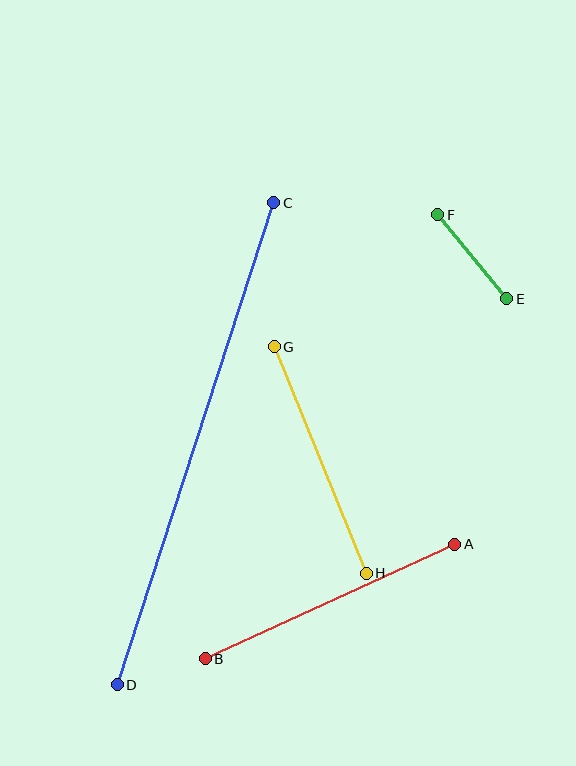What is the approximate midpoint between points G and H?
The midpoint is at approximately (320, 460) pixels.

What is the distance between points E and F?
The distance is approximately 109 pixels.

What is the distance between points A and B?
The distance is approximately 275 pixels.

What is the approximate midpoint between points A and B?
The midpoint is at approximately (330, 602) pixels.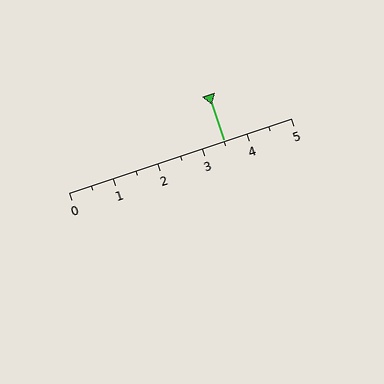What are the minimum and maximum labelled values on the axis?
The axis runs from 0 to 5.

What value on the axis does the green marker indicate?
The marker indicates approximately 3.5.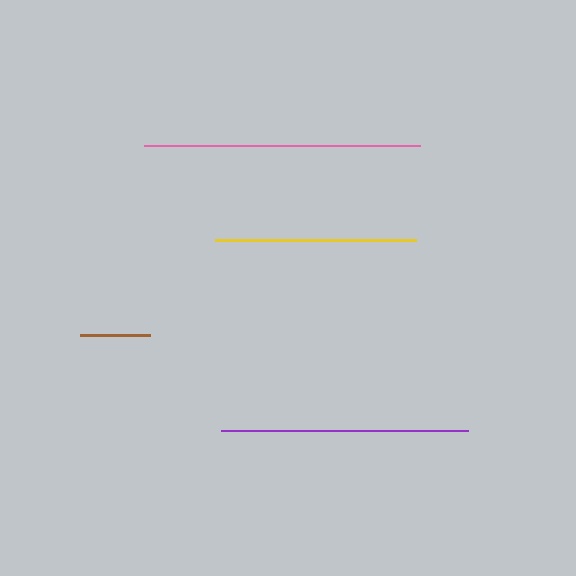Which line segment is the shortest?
The brown line is the shortest at approximately 70 pixels.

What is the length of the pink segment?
The pink segment is approximately 276 pixels long.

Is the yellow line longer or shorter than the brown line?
The yellow line is longer than the brown line.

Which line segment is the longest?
The pink line is the longest at approximately 276 pixels.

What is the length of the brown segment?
The brown segment is approximately 70 pixels long.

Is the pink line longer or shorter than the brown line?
The pink line is longer than the brown line.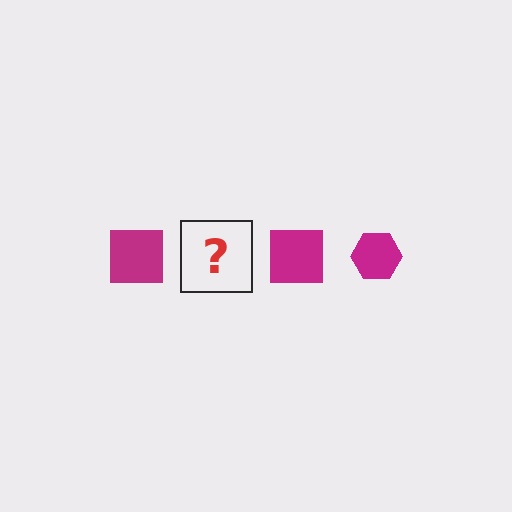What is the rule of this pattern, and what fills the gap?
The rule is that the pattern cycles through square, hexagon shapes in magenta. The gap should be filled with a magenta hexagon.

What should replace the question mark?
The question mark should be replaced with a magenta hexagon.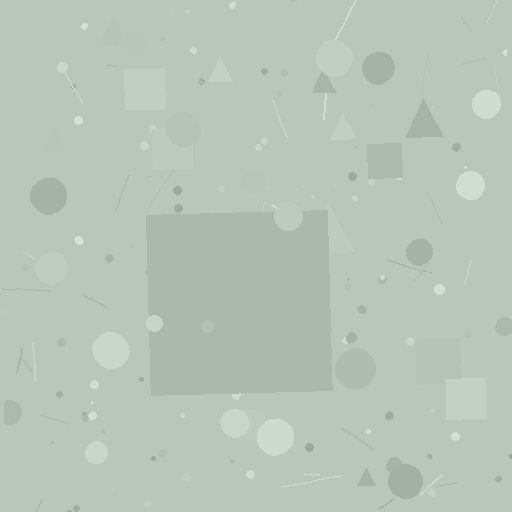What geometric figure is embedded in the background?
A square is embedded in the background.